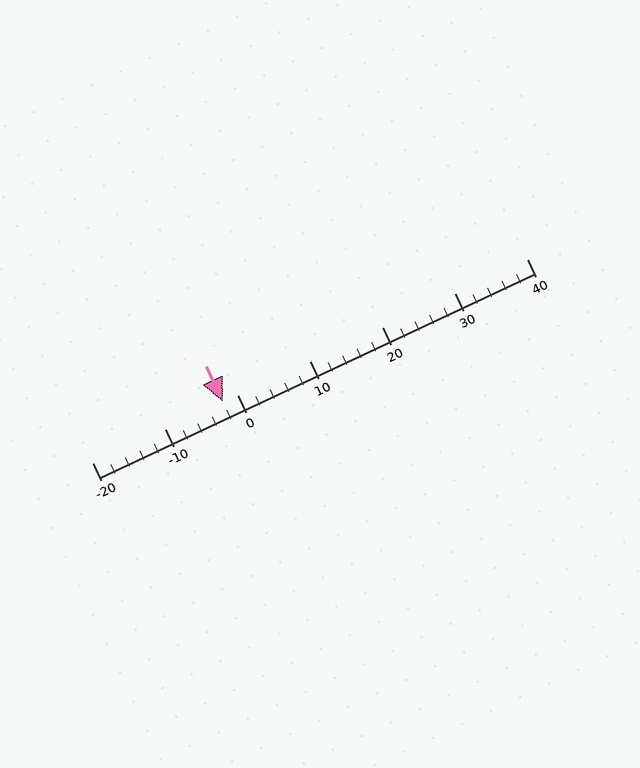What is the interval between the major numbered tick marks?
The major tick marks are spaced 10 units apart.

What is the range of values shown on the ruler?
The ruler shows values from -20 to 40.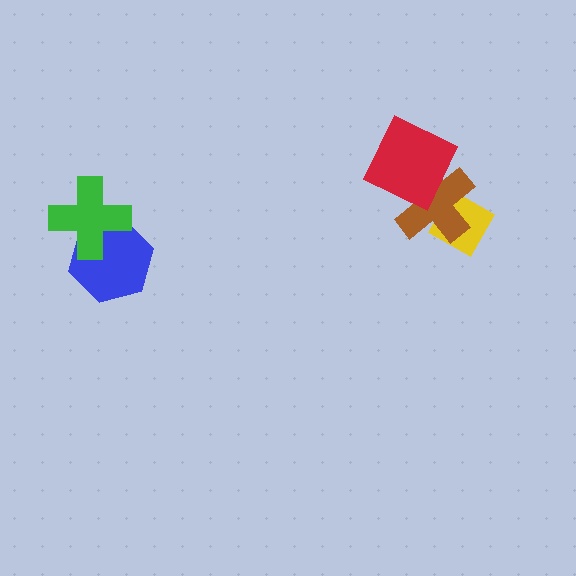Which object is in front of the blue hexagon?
The green cross is in front of the blue hexagon.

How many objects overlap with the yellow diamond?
1 object overlaps with the yellow diamond.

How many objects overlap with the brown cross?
2 objects overlap with the brown cross.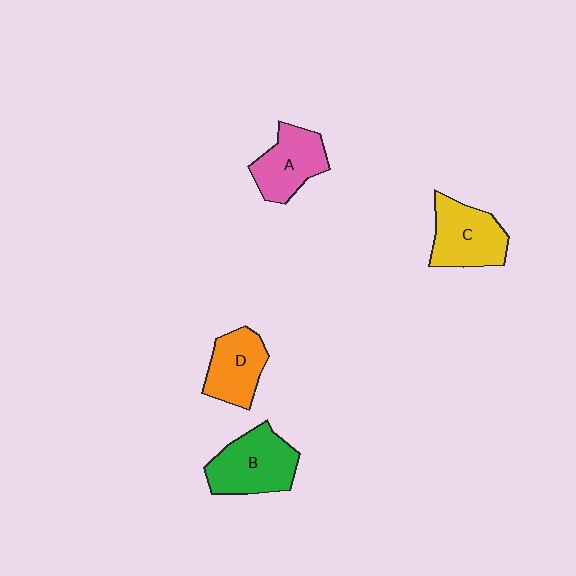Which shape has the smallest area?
Shape D (orange).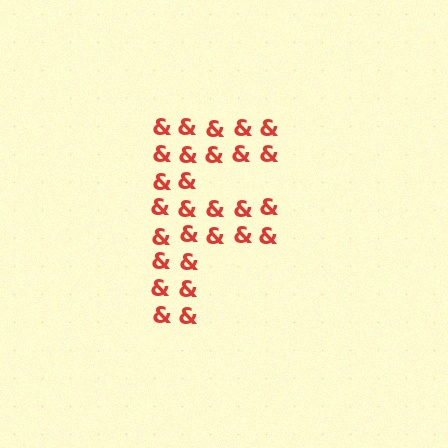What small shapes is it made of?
It is made of small ampersands.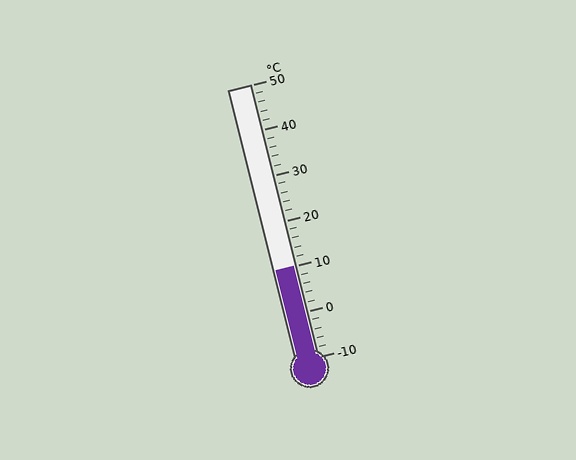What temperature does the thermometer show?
The thermometer shows approximately 10°C.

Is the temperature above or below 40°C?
The temperature is below 40°C.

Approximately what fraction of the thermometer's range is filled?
The thermometer is filled to approximately 35% of its range.